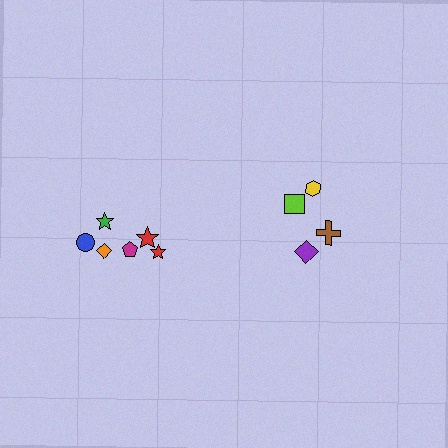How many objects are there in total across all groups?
There are 10 objects.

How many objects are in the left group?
There are 6 objects.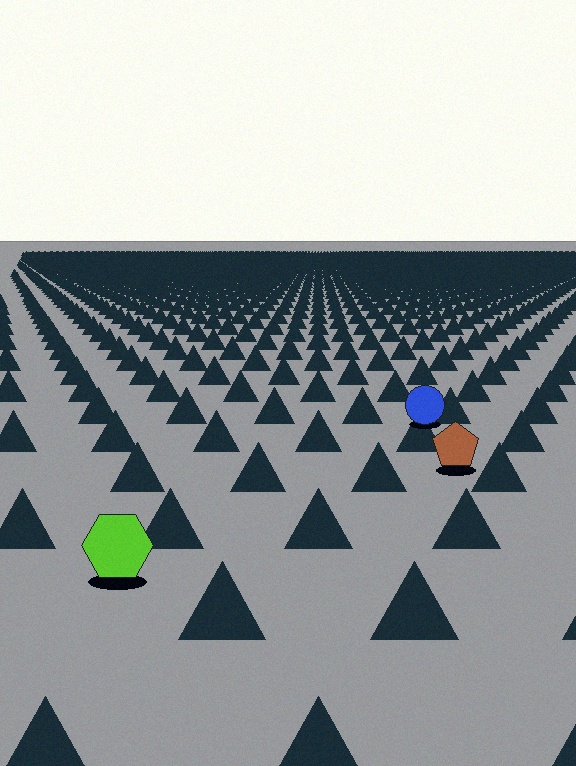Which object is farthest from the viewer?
The blue circle is farthest from the viewer. It appears smaller and the ground texture around it is denser.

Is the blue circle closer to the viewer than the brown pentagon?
No. The brown pentagon is closer — you can tell from the texture gradient: the ground texture is coarser near it.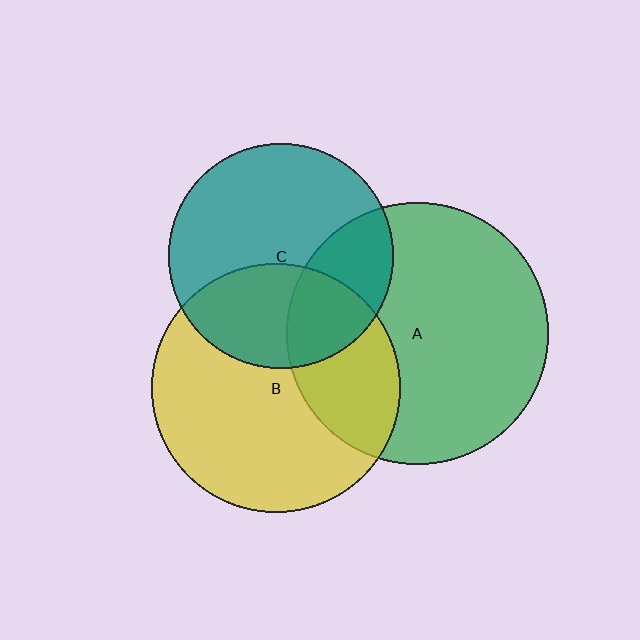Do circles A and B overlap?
Yes.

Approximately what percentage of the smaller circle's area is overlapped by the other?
Approximately 30%.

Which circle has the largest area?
Circle A (green).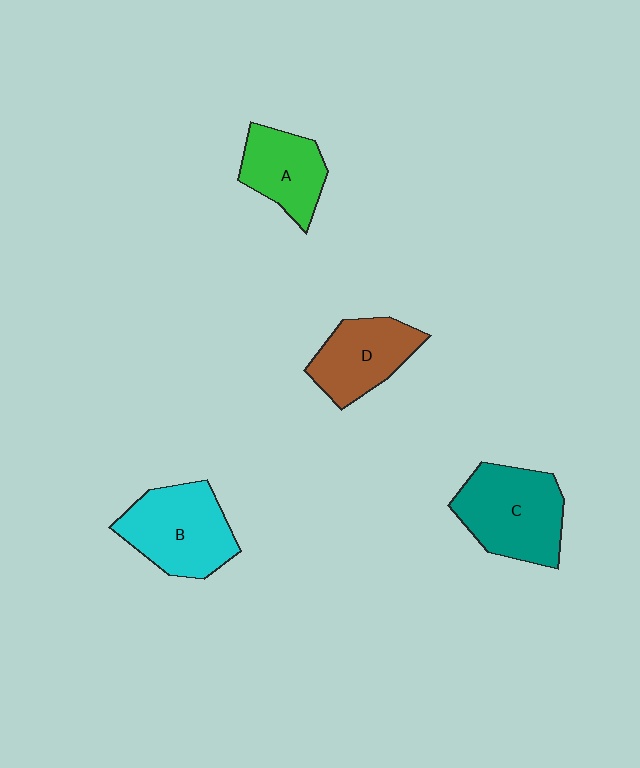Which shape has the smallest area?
Shape A (green).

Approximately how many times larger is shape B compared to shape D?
Approximately 1.3 times.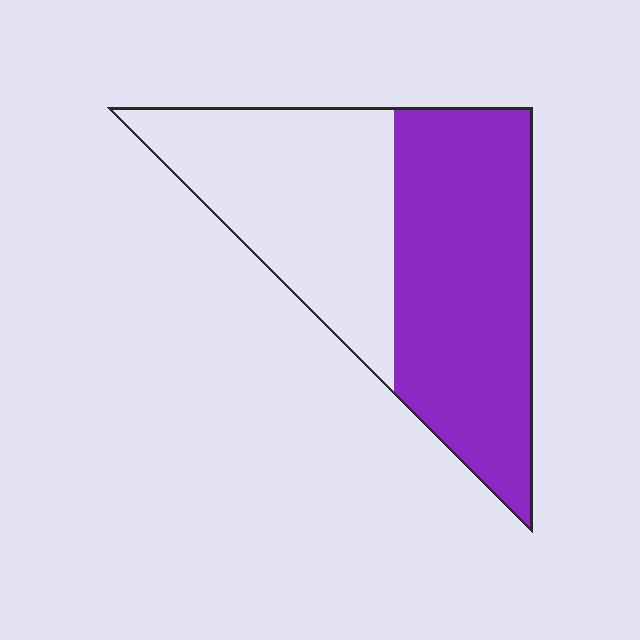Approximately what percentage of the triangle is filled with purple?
Approximately 55%.